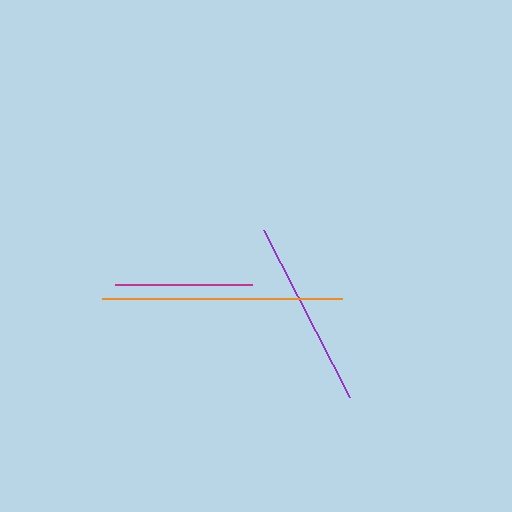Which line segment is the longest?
The orange line is the longest at approximately 239 pixels.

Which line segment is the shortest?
The magenta line is the shortest at approximately 137 pixels.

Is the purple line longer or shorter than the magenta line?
The purple line is longer than the magenta line.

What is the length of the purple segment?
The purple segment is approximately 188 pixels long.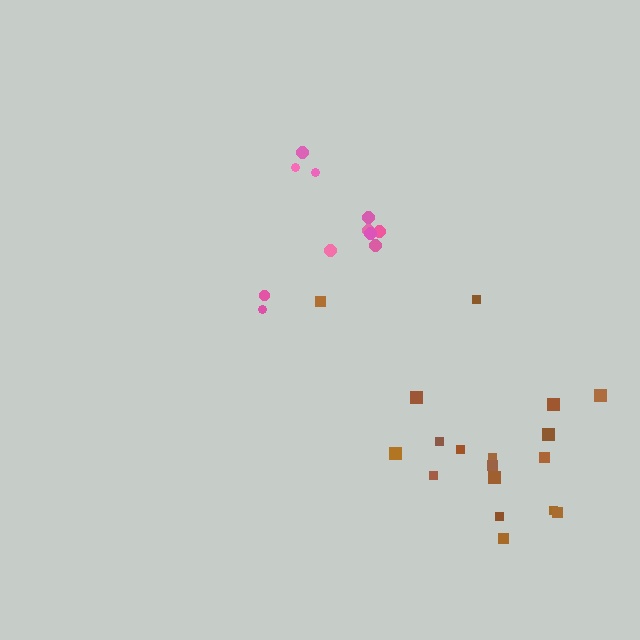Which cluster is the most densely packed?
Pink.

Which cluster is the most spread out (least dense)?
Brown.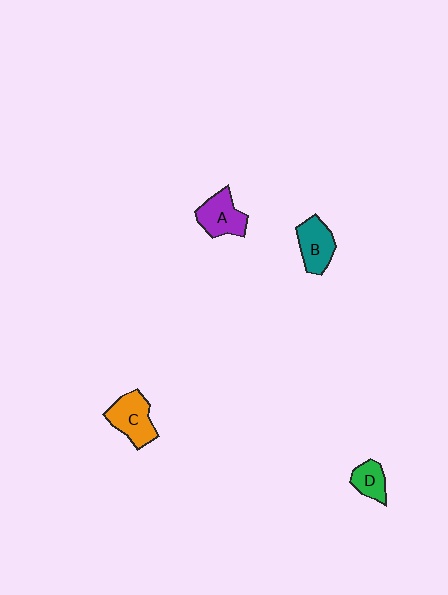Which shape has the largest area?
Shape C (orange).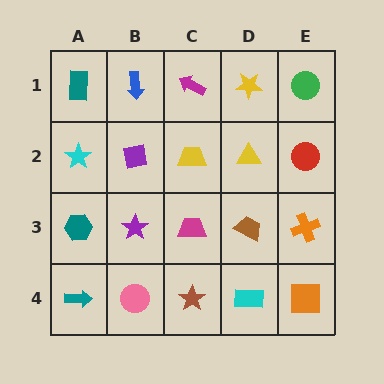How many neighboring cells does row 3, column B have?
4.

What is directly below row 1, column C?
A yellow trapezoid.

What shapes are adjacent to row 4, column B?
A purple star (row 3, column B), a teal arrow (row 4, column A), a brown star (row 4, column C).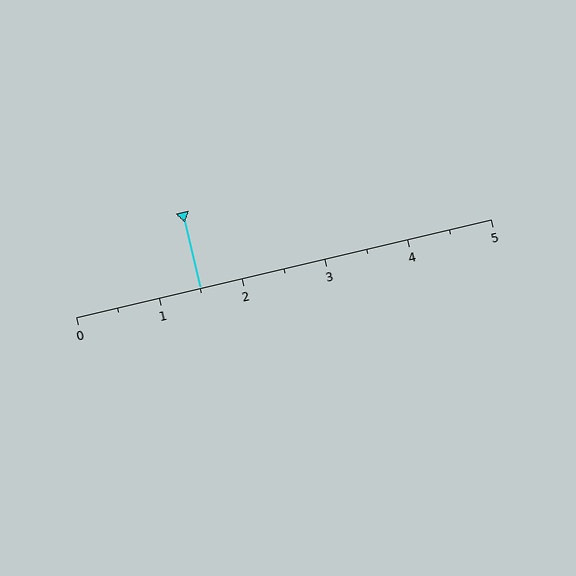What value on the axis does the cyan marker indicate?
The marker indicates approximately 1.5.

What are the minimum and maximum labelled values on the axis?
The axis runs from 0 to 5.